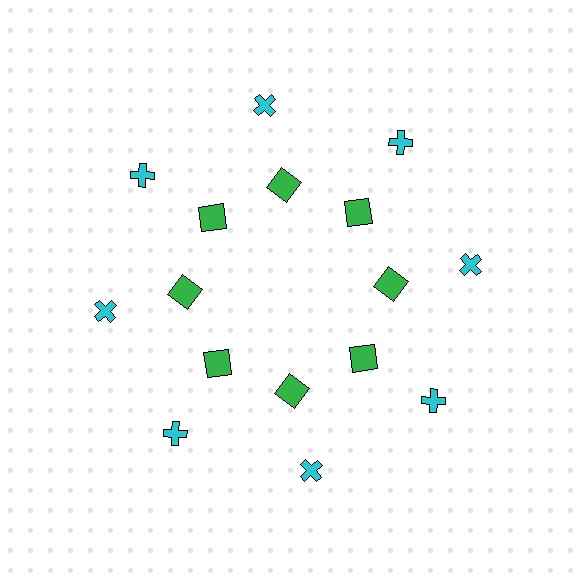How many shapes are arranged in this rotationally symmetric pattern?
There are 16 shapes, arranged in 8 groups of 2.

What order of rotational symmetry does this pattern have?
This pattern has 8-fold rotational symmetry.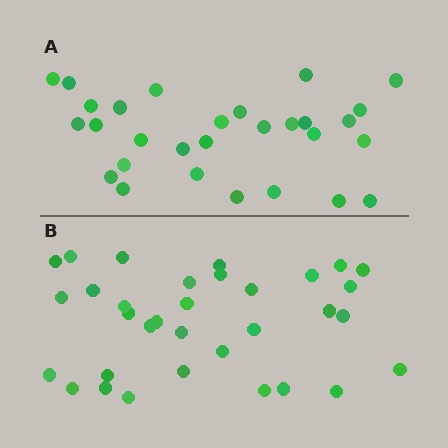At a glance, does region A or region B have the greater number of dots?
Region B (the bottom region) has more dots.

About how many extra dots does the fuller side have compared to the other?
Region B has about 4 more dots than region A.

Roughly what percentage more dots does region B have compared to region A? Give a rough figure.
About 15% more.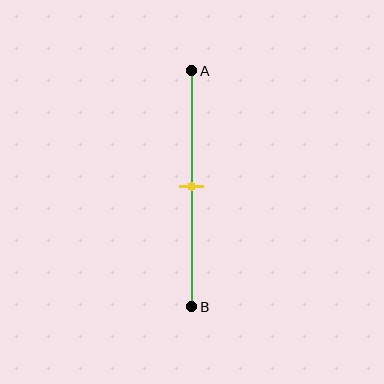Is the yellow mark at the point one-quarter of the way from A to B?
No, the mark is at about 50% from A, not at the 25% one-quarter point.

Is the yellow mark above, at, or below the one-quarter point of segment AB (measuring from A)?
The yellow mark is below the one-quarter point of segment AB.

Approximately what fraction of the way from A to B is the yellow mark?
The yellow mark is approximately 50% of the way from A to B.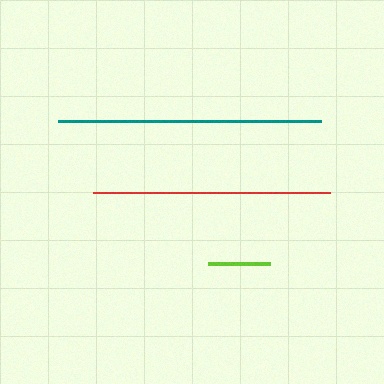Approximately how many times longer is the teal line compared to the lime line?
The teal line is approximately 4.2 times the length of the lime line.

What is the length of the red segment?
The red segment is approximately 236 pixels long.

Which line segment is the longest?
The teal line is the longest at approximately 262 pixels.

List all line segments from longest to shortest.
From longest to shortest: teal, red, lime.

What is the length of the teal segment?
The teal segment is approximately 262 pixels long.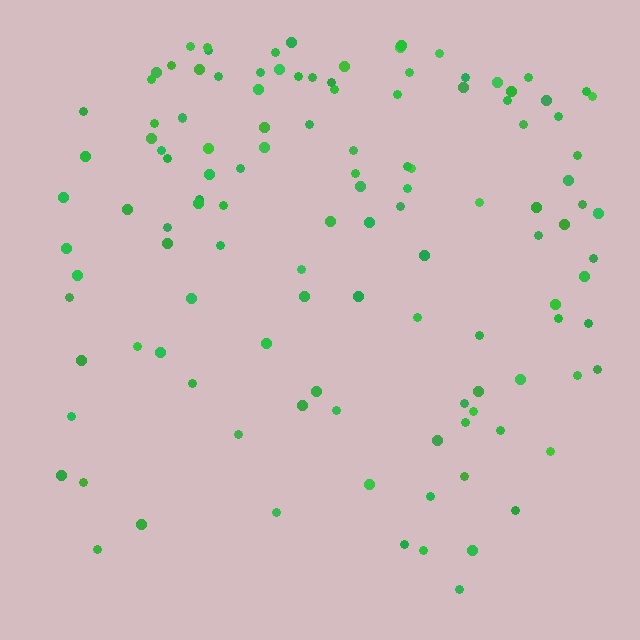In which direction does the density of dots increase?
From bottom to top, with the top side densest.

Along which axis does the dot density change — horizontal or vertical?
Vertical.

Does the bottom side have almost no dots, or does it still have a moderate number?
Still a moderate number, just noticeably fewer than the top.